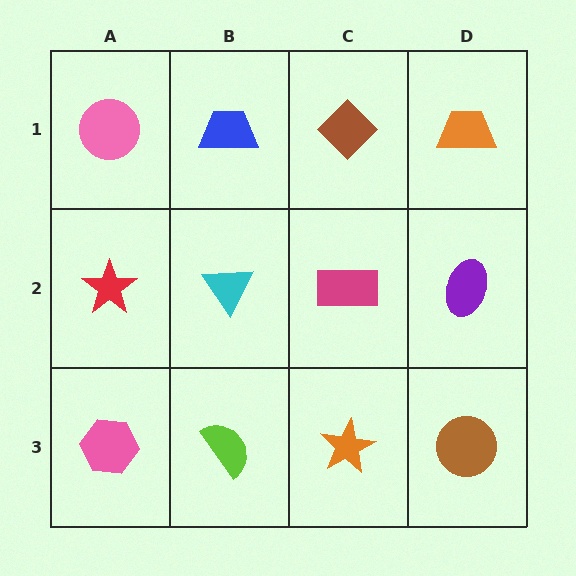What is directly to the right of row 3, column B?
An orange star.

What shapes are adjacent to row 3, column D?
A purple ellipse (row 2, column D), an orange star (row 3, column C).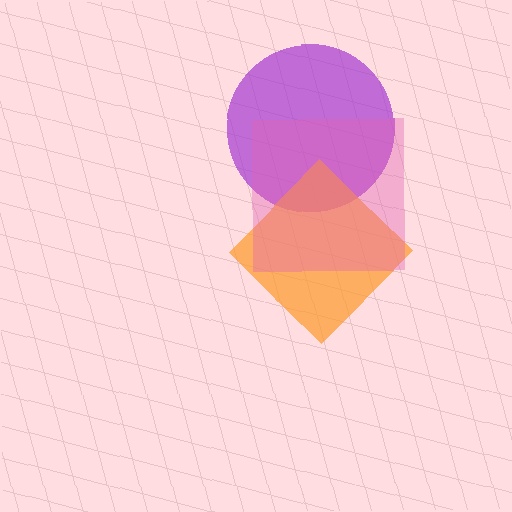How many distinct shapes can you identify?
There are 3 distinct shapes: a purple circle, an orange diamond, a pink square.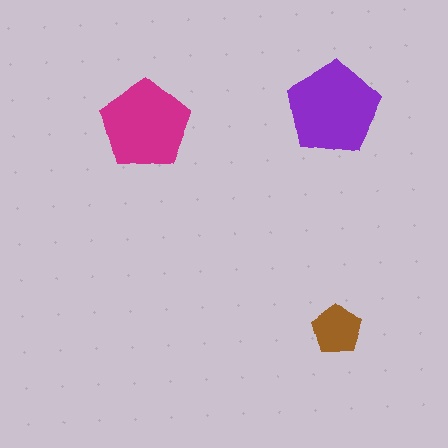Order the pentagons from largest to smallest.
the purple one, the magenta one, the brown one.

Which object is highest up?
The purple pentagon is topmost.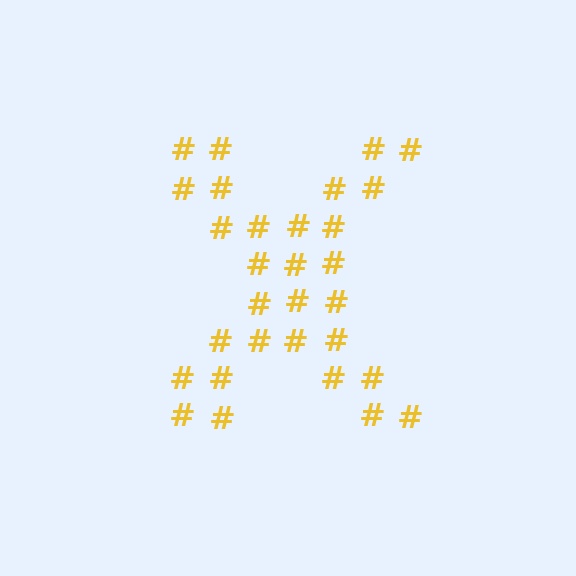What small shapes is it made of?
It is made of small hash symbols.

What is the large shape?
The large shape is the letter X.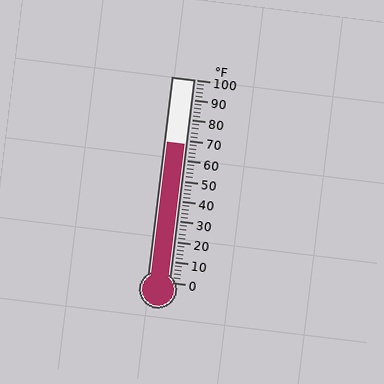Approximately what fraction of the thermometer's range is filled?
The thermometer is filled to approximately 70% of its range.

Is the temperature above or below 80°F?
The temperature is below 80°F.